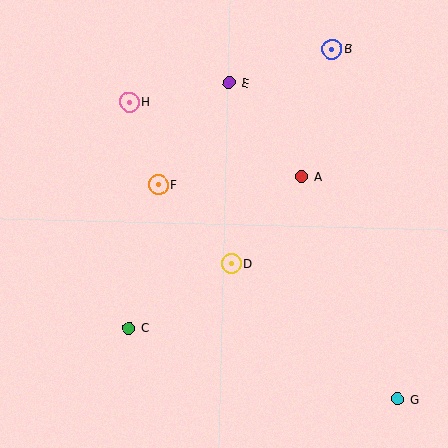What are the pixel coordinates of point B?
Point B is at (332, 49).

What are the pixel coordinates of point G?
Point G is at (398, 399).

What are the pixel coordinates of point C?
Point C is at (129, 328).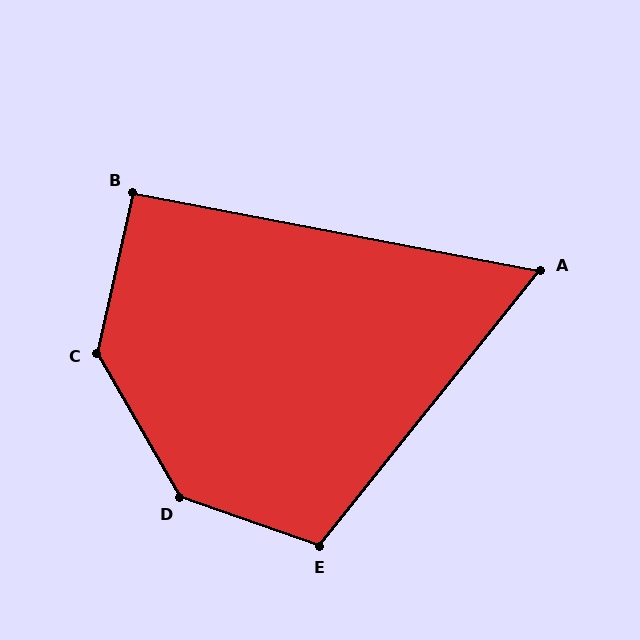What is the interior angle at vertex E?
Approximately 109 degrees (obtuse).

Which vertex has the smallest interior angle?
A, at approximately 62 degrees.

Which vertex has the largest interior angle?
D, at approximately 139 degrees.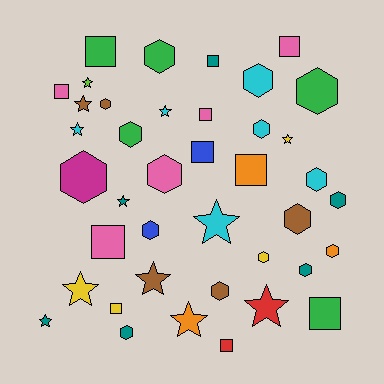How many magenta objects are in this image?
There is 1 magenta object.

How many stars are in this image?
There are 12 stars.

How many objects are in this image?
There are 40 objects.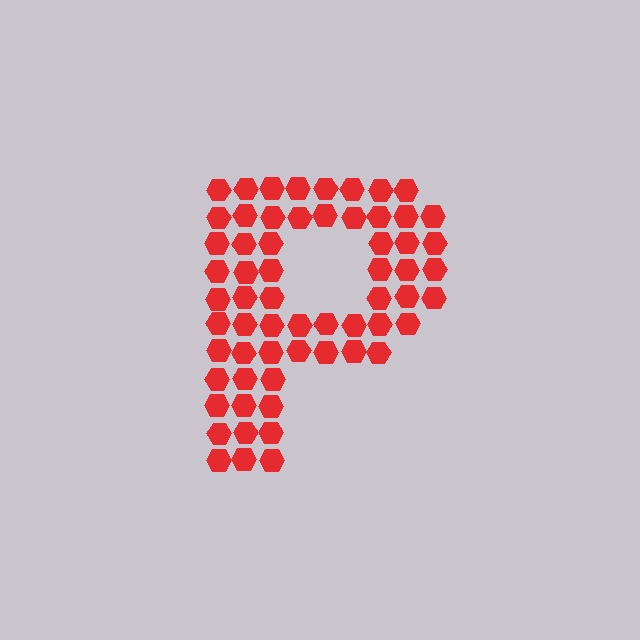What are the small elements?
The small elements are hexagons.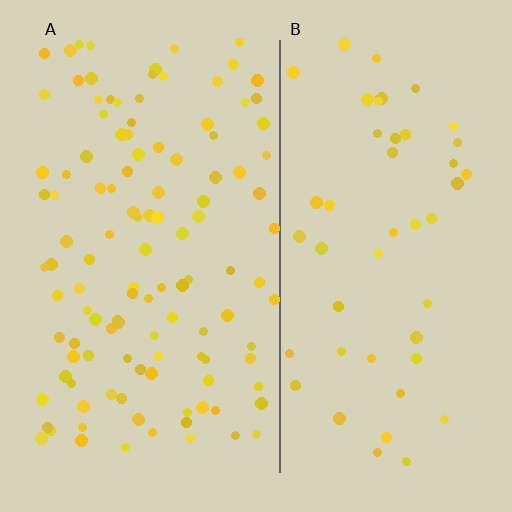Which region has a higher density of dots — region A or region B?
A (the left).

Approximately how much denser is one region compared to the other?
Approximately 2.4× — region A over region B.